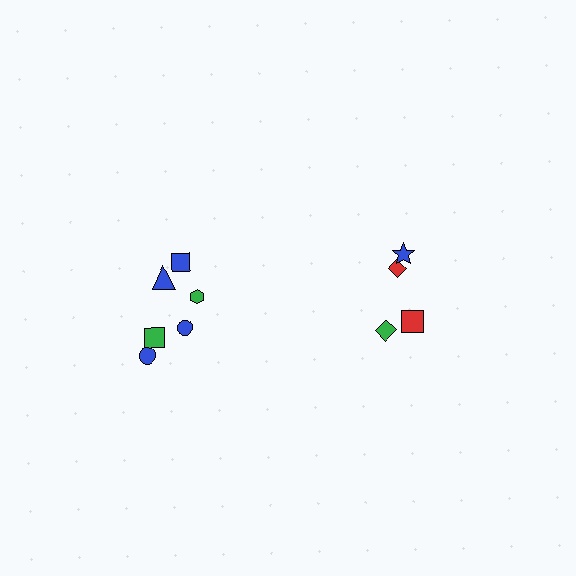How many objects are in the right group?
There are 4 objects.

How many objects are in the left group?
There are 6 objects.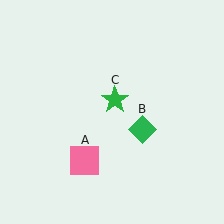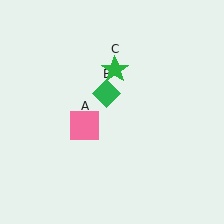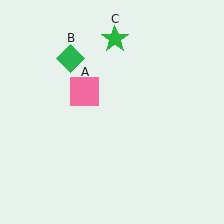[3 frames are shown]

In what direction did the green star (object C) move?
The green star (object C) moved up.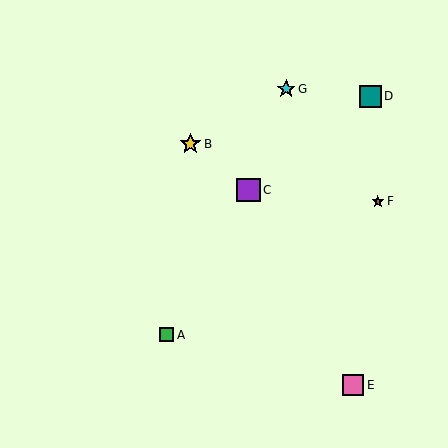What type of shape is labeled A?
Shape A is a green square.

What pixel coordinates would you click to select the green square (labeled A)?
Click at (167, 335) to select the green square A.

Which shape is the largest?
The purple square (labeled C) is the largest.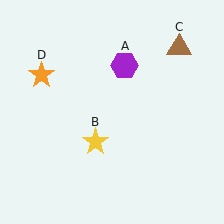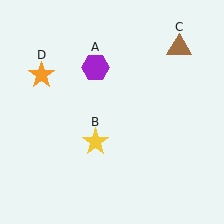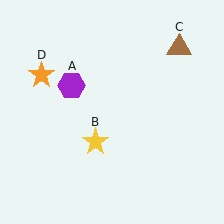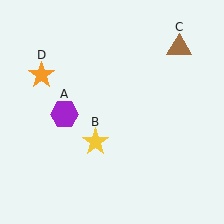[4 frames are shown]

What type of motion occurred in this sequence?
The purple hexagon (object A) rotated counterclockwise around the center of the scene.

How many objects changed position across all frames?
1 object changed position: purple hexagon (object A).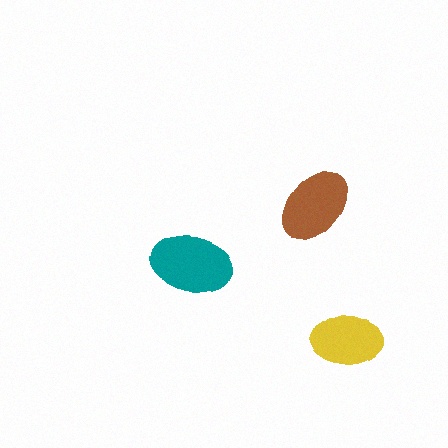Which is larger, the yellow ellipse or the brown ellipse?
The brown one.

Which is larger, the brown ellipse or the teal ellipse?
The teal one.